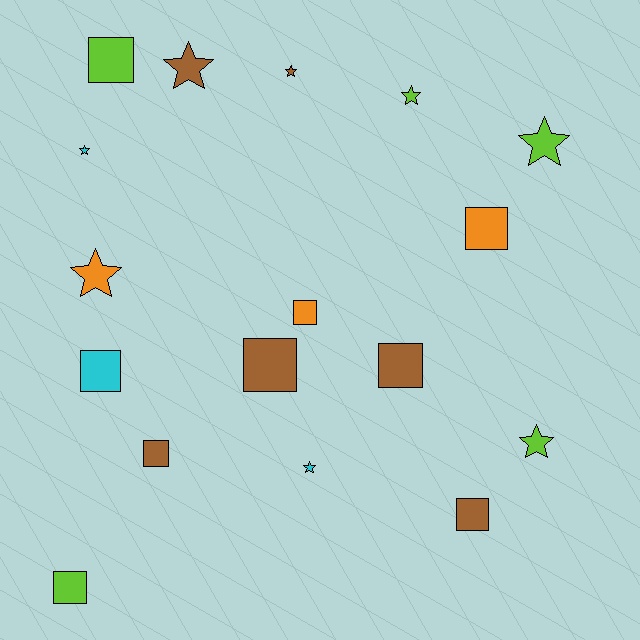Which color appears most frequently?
Brown, with 6 objects.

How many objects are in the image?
There are 17 objects.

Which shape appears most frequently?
Square, with 9 objects.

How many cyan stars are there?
There are 2 cyan stars.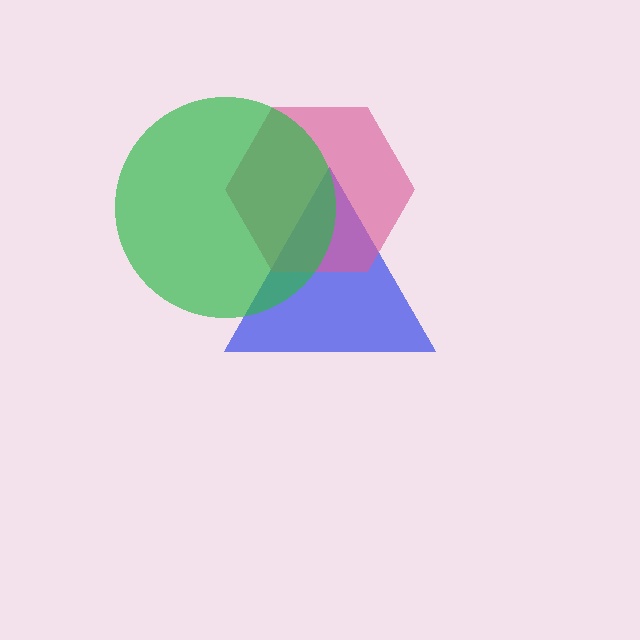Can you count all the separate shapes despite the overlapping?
Yes, there are 3 separate shapes.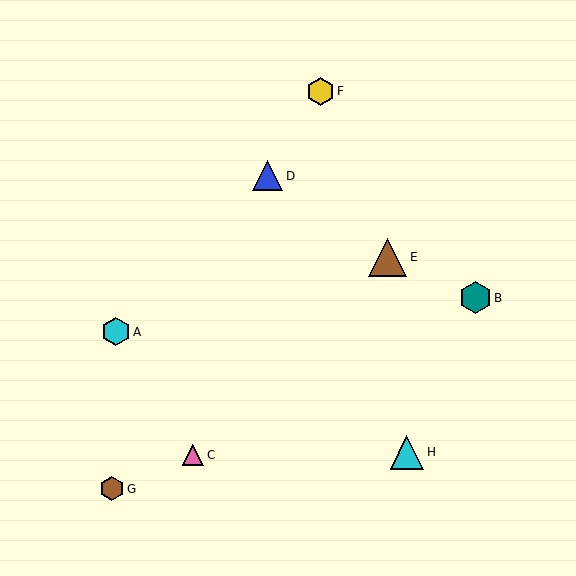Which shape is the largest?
The brown triangle (labeled E) is the largest.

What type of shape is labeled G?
Shape G is a brown hexagon.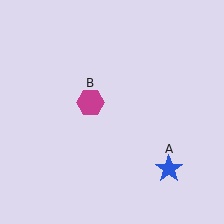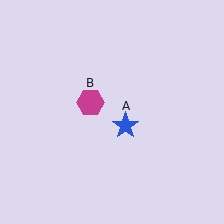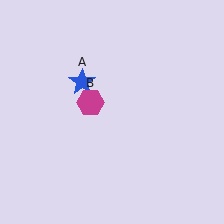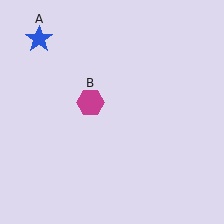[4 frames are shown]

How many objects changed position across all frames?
1 object changed position: blue star (object A).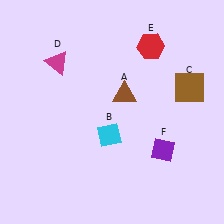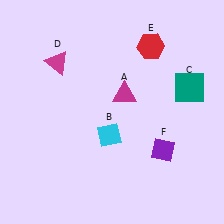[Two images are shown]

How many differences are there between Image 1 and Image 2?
There are 2 differences between the two images.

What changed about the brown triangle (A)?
In Image 1, A is brown. In Image 2, it changed to magenta.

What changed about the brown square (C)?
In Image 1, C is brown. In Image 2, it changed to teal.